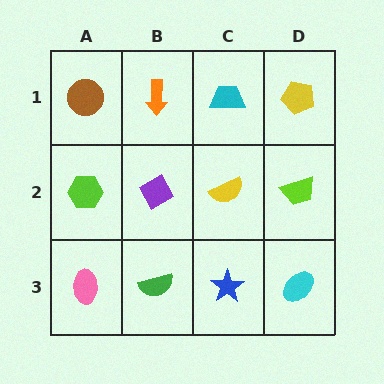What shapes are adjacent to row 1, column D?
A lime trapezoid (row 2, column D), a cyan trapezoid (row 1, column C).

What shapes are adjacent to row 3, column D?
A lime trapezoid (row 2, column D), a blue star (row 3, column C).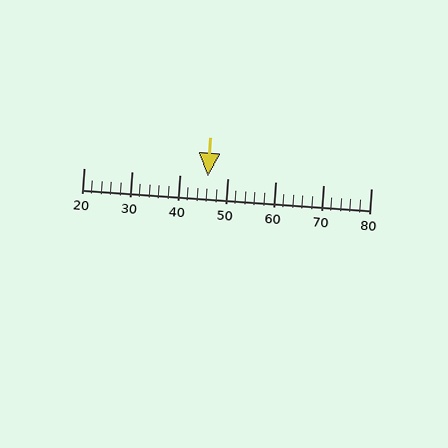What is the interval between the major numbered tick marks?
The major tick marks are spaced 10 units apart.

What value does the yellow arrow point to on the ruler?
The yellow arrow points to approximately 46.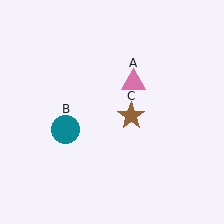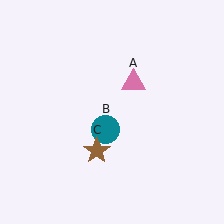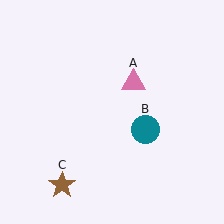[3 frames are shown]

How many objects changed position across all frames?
2 objects changed position: teal circle (object B), brown star (object C).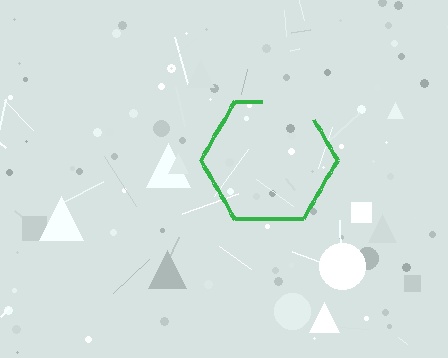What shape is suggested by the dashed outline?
The dashed outline suggests a hexagon.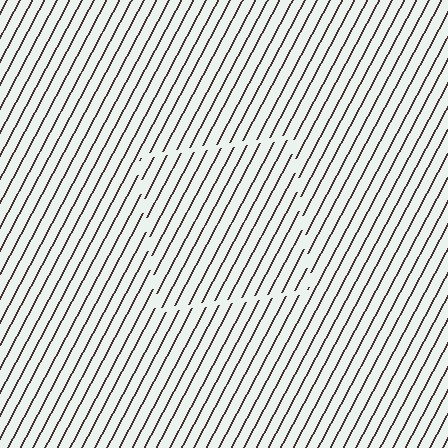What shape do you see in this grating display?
An illusory square. The interior of the shape contains the same grating, shifted by half a period — the contour is defined by the phase discontinuity where line-ends from the inner and outer gratings abut.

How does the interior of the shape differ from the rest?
The interior of the shape contains the same grating, shifted by half a period — the contour is defined by the phase discontinuity where line-ends from the inner and outer gratings abut.